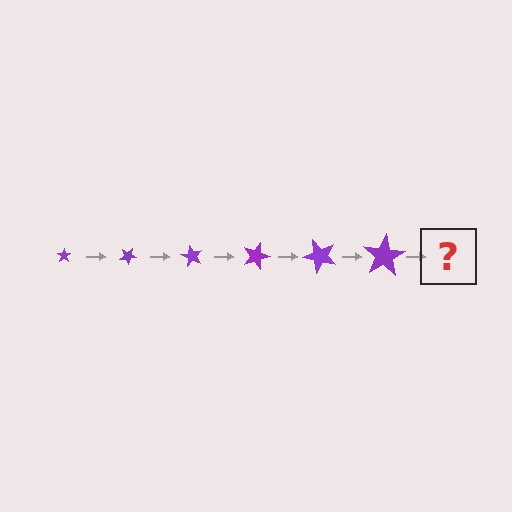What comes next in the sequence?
The next element should be a star, larger than the previous one and rotated 180 degrees from the start.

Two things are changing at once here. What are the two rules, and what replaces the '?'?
The two rules are that the star grows larger each step and it rotates 30 degrees each step. The '?' should be a star, larger than the previous one and rotated 180 degrees from the start.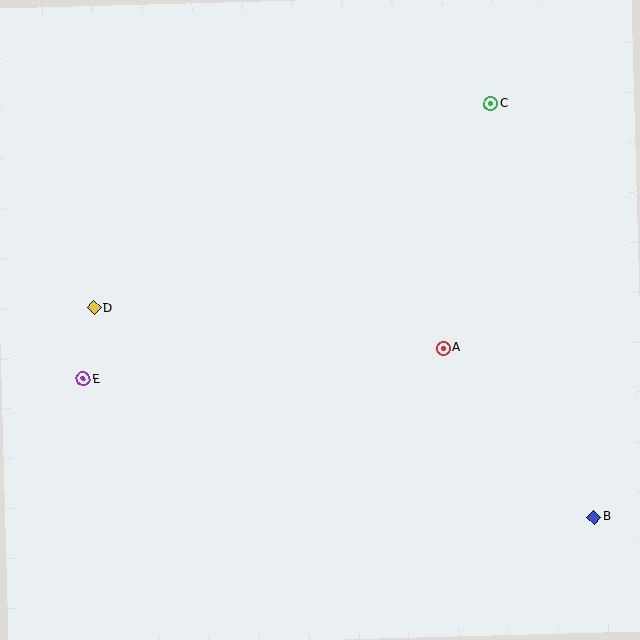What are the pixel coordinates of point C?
Point C is at (491, 104).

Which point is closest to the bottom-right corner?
Point B is closest to the bottom-right corner.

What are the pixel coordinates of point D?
Point D is at (94, 308).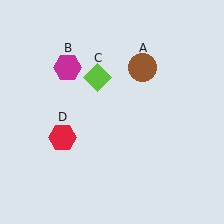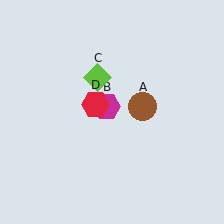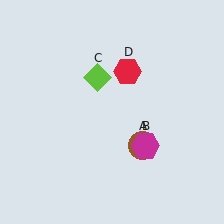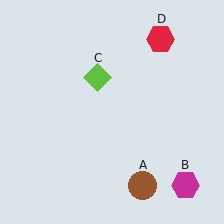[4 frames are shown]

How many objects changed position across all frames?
3 objects changed position: brown circle (object A), magenta hexagon (object B), red hexagon (object D).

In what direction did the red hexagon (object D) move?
The red hexagon (object D) moved up and to the right.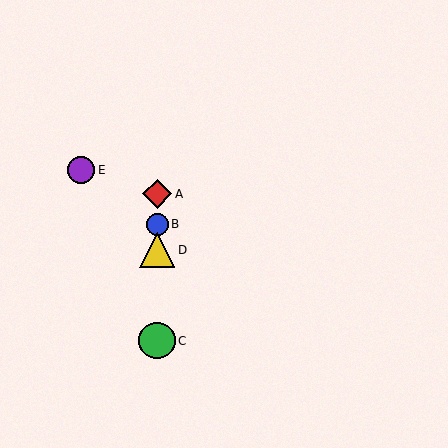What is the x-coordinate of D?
Object D is at x≈157.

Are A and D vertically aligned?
Yes, both are at x≈157.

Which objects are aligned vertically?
Objects A, B, C, D are aligned vertically.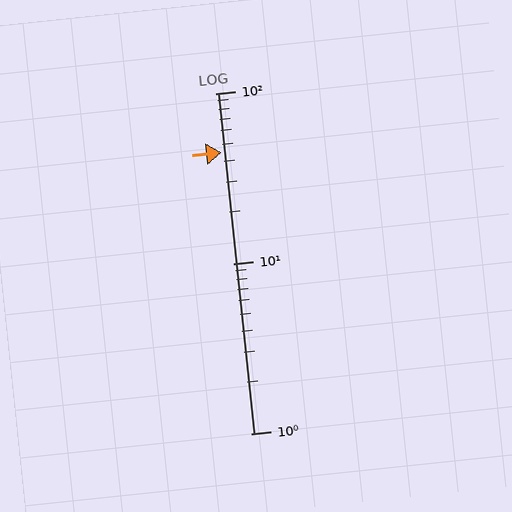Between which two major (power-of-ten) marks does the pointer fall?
The pointer is between 10 and 100.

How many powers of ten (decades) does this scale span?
The scale spans 2 decades, from 1 to 100.